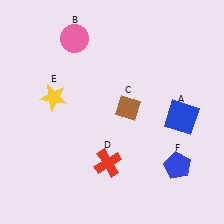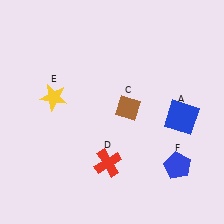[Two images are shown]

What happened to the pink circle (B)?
The pink circle (B) was removed in Image 2. It was in the top-left area of Image 1.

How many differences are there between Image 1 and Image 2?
There is 1 difference between the two images.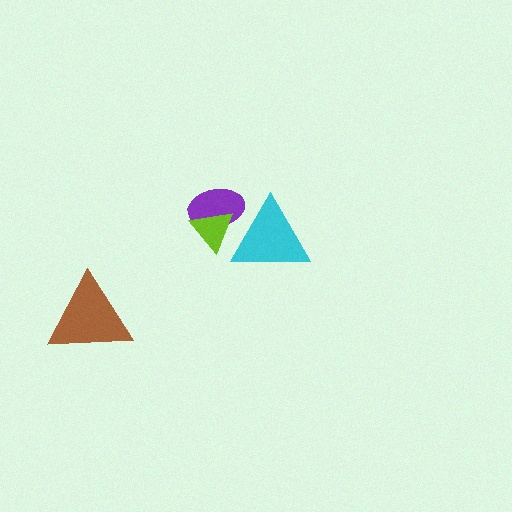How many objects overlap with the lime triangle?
2 objects overlap with the lime triangle.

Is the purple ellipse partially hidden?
Yes, it is partially covered by another shape.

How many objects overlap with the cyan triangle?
2 objects overlap with the cyan triangle.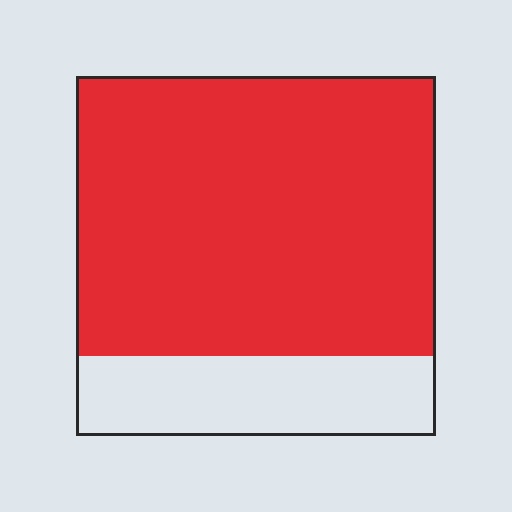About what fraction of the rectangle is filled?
About four fifths (4/5).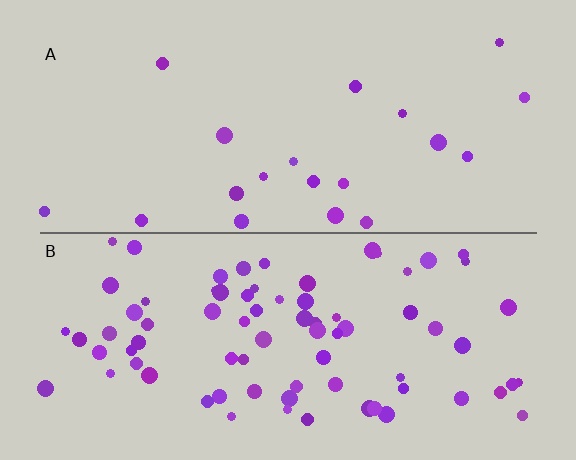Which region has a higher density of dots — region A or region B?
B (the bottom).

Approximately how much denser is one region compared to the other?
Approximately 3.9× — region B over region A.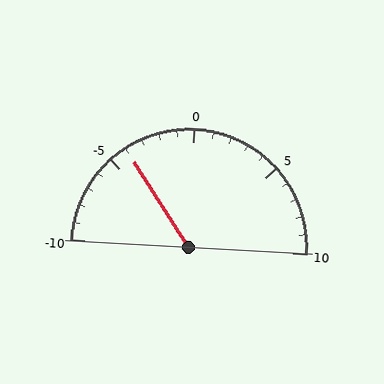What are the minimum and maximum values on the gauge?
The gauge ranges from -10 to 10.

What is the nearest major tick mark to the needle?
The nearest major tick mark is -5.